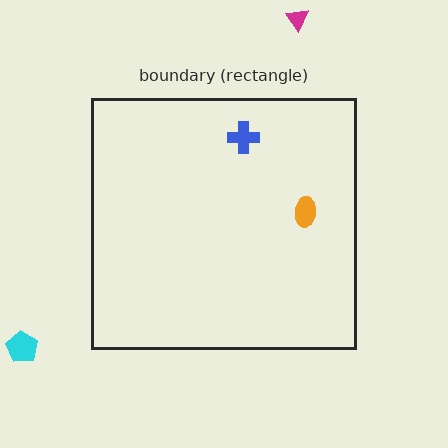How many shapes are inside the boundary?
2 inside, 2 outside.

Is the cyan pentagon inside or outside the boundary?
Outside.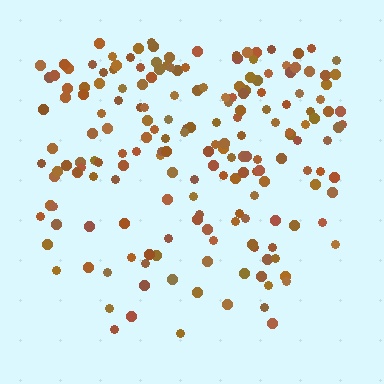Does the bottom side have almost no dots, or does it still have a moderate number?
Still a moderate number, just noticeably fewer than the top.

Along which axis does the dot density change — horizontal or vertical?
Vertical.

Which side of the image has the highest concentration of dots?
The top.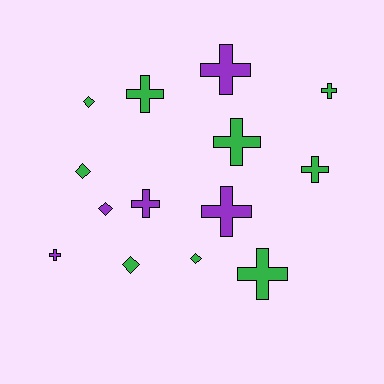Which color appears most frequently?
Green, with 9 objects.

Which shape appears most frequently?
Cross, with 9 objects.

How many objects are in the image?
There are 14 objects.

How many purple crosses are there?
There are 4 purple crosses.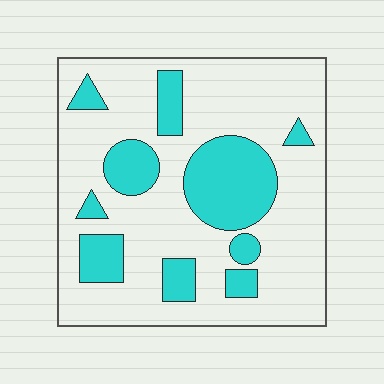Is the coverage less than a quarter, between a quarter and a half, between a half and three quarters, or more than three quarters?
Between a quarter and a half.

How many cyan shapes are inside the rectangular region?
10.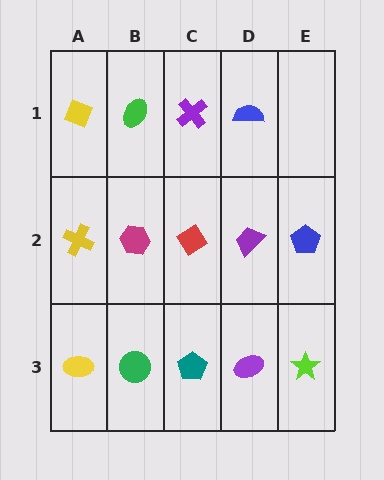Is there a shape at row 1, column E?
No, that cell is empty.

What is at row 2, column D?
A purple trapezoid.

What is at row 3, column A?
A yellow ellipse.